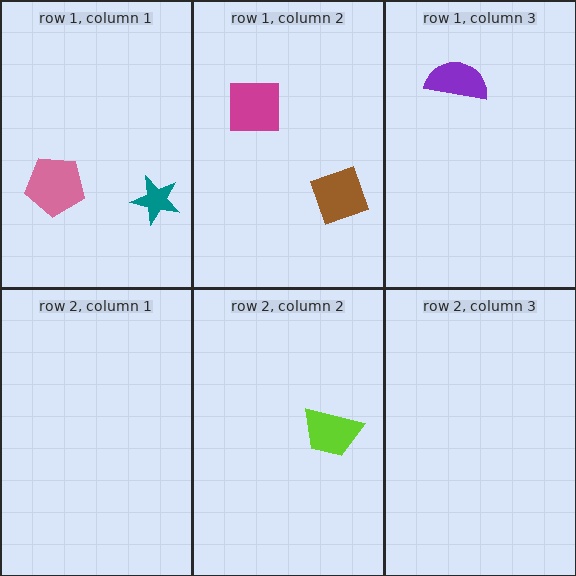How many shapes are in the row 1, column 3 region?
1.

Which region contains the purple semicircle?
The row 1, column 3 region.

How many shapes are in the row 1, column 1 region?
2.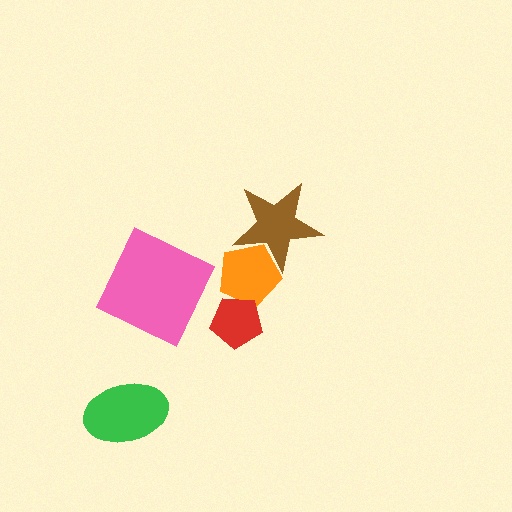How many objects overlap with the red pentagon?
1 object overlaps with the red pentagon.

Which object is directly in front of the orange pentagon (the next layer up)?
The brown star is directly in front of the orange pentagon.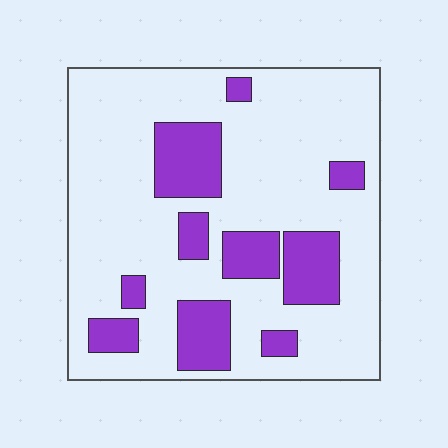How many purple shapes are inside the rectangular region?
10.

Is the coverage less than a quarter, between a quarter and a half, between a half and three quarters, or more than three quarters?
Less than a quarter.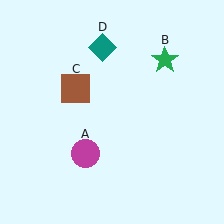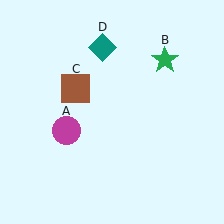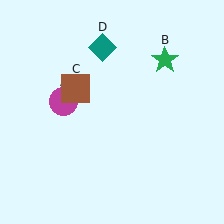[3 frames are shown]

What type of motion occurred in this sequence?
The magenta circle (object A) rotated clockwise around the center of the scene.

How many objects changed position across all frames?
1 object changed position: magenta circle (object A).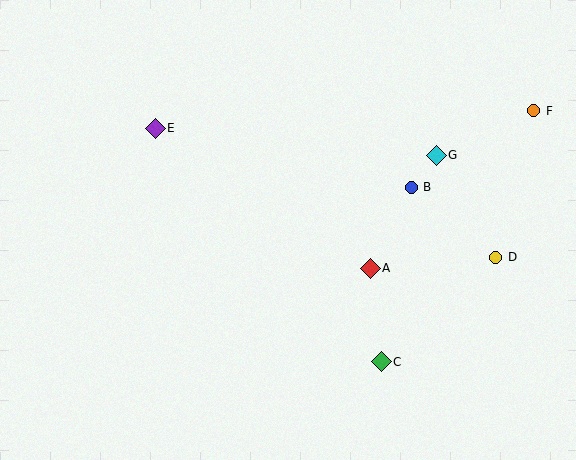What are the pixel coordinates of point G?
Point G is at (436, 155).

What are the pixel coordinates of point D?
Point D is at (496, 257).